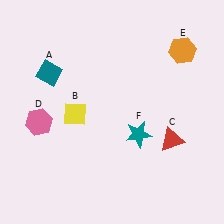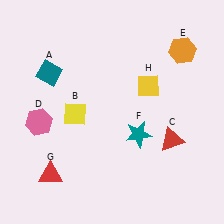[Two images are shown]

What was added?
A red triangle (G), a yellow diamond (H) were added in Image 2.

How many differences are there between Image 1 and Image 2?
There are 2 differences between the two images.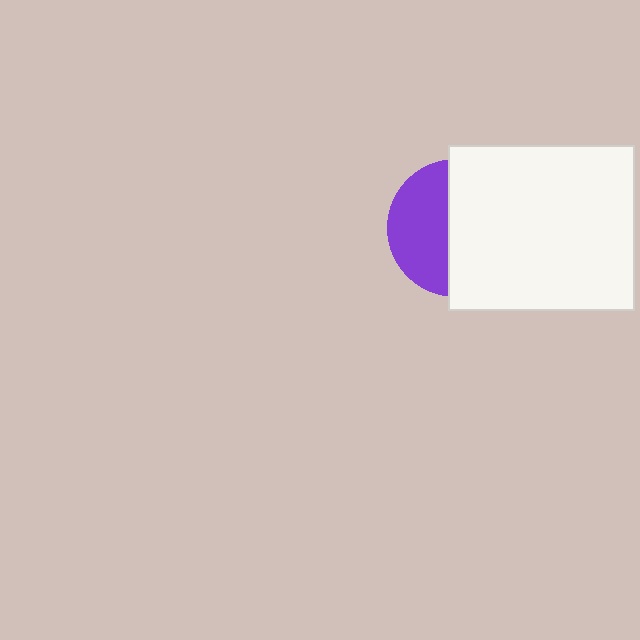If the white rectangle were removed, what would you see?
You would see the complete purple circle.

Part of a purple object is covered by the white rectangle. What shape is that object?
It is a circle.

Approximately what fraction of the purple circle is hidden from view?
Roughly 58% of the purple circle is hidden behind the white rectangle.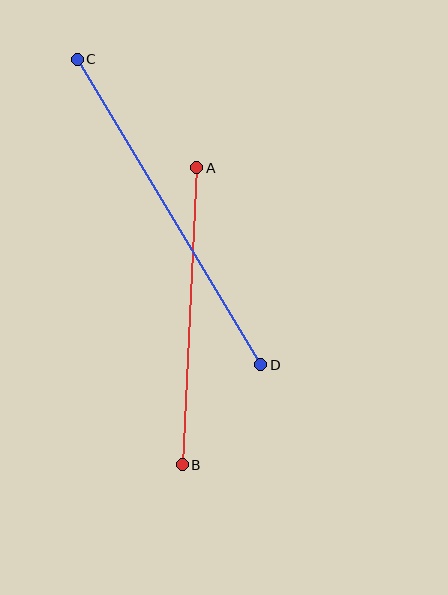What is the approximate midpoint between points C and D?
The midpoint is at approximately (169, 212) pixels.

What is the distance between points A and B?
The distance is approximately 297 pixels.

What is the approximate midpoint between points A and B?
The midpoint is at approximately (190, 316) pixels.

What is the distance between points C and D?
The distance is approximately 356 pixels.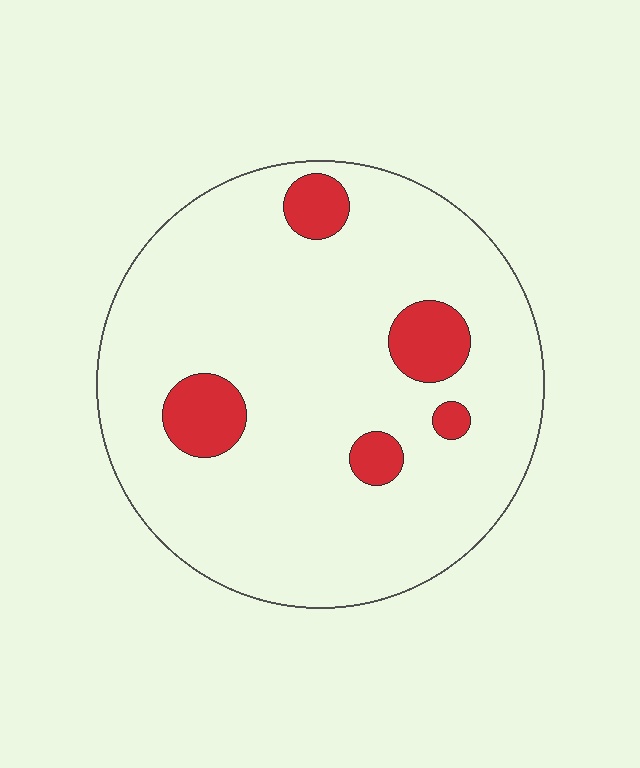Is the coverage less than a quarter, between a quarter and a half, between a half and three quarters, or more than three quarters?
Less than a quarter.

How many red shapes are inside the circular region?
5.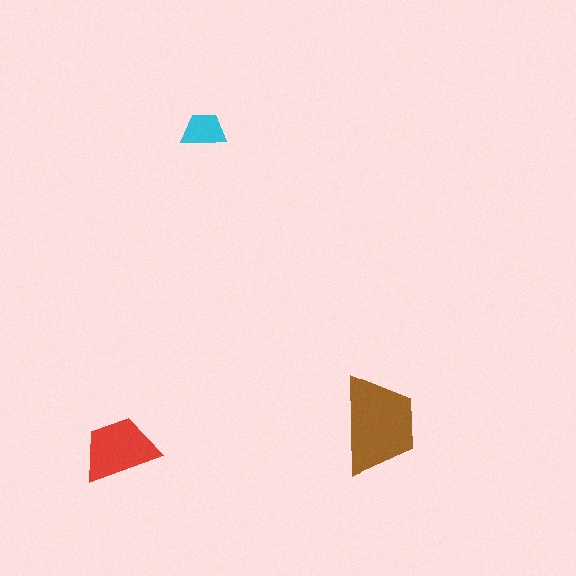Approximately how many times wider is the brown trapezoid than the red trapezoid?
About 1.5 times wider.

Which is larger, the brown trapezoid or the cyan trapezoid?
The brown one.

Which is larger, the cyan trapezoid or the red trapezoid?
The red one.